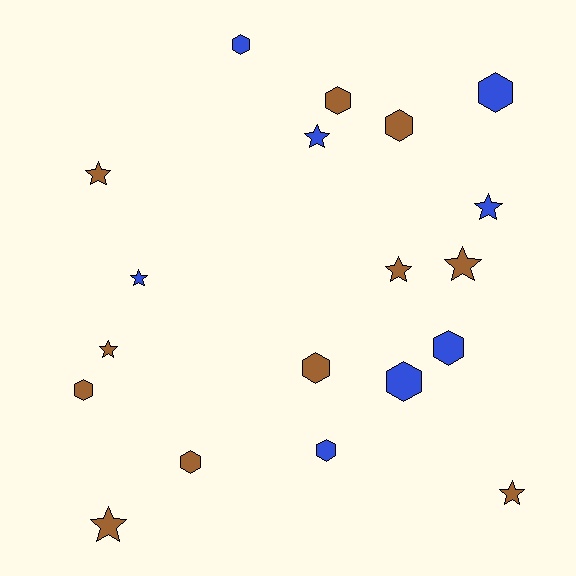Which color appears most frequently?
Brown, with 11 objects.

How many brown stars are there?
There are 6 brown stars.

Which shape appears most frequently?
Hexagon, with 10 objects.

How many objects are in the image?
There are 19 objects.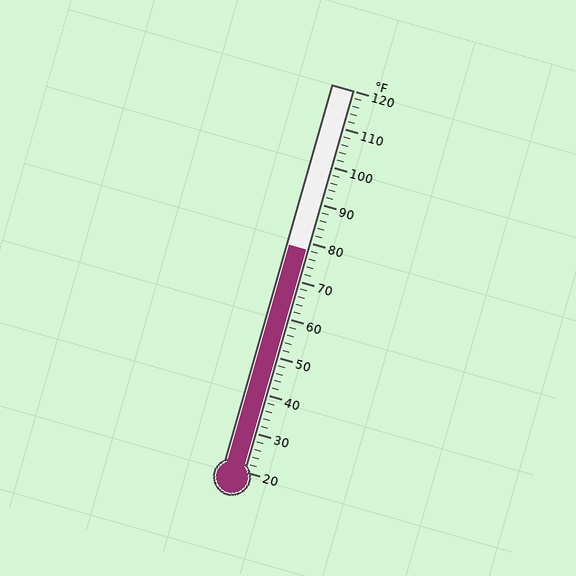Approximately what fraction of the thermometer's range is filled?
The thermometer is filled to approximately 60% of its range.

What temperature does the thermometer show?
The thermometer shows approximately 78°F.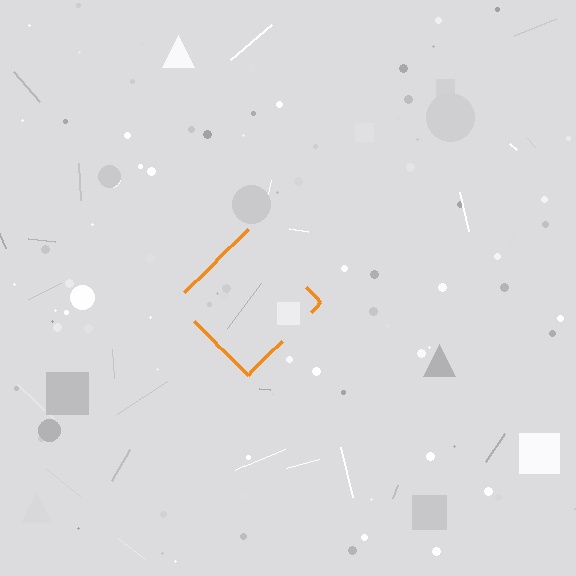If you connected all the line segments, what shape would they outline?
They would outline a diamond.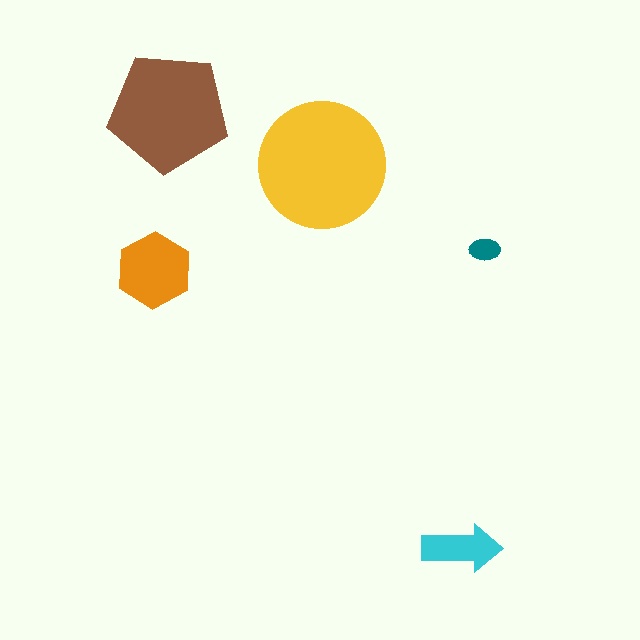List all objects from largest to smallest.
The yellow circle, the brown pentagon, the orange hexagon, the cyan arrow, the teal ellipse.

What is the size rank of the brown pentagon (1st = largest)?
2nd.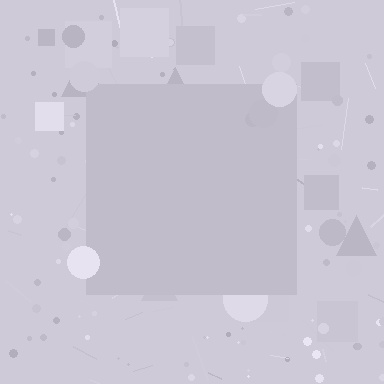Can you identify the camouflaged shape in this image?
The camouflaged shape is a square.